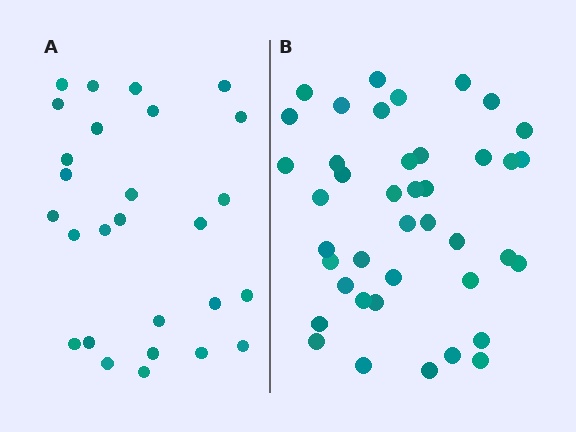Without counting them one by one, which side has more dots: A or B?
Region B (the right region) has more dots.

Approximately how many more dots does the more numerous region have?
Region B has approximately 15 more dots than region A.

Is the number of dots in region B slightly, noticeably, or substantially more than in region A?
Region B has substantially more. The ratio is roughly 1.5 to 1.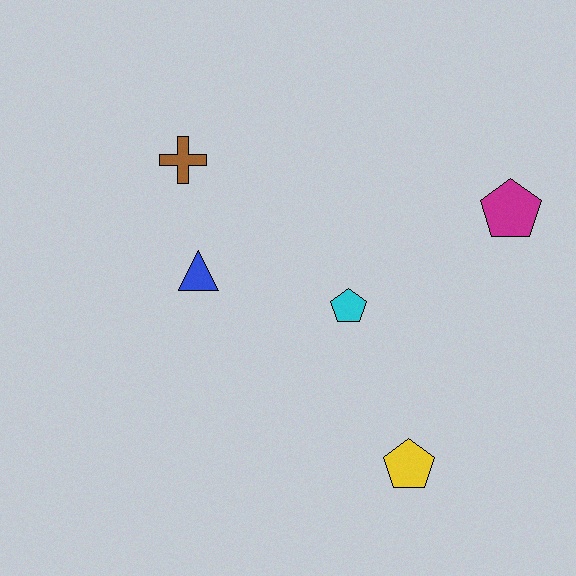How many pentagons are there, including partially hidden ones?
There are 3 pentagons.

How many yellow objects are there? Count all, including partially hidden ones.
There is 1 yellow object.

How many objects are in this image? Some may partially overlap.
There are 5 objects.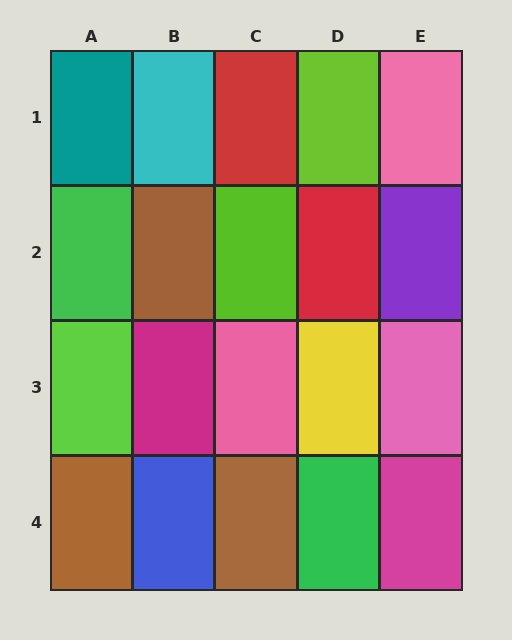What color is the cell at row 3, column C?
Pink.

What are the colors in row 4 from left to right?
Brown, blue, brown, green, magenta.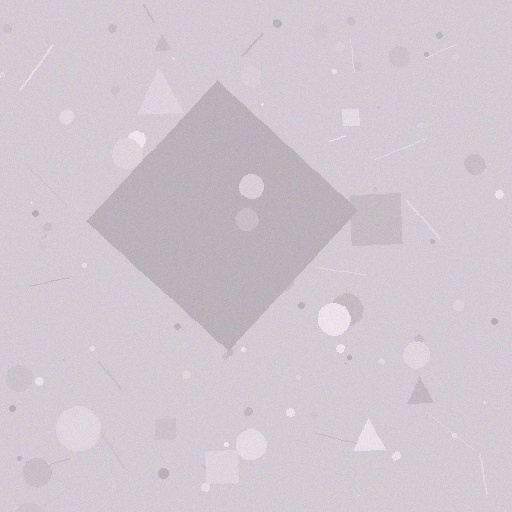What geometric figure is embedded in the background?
A diamond is embedded in the background.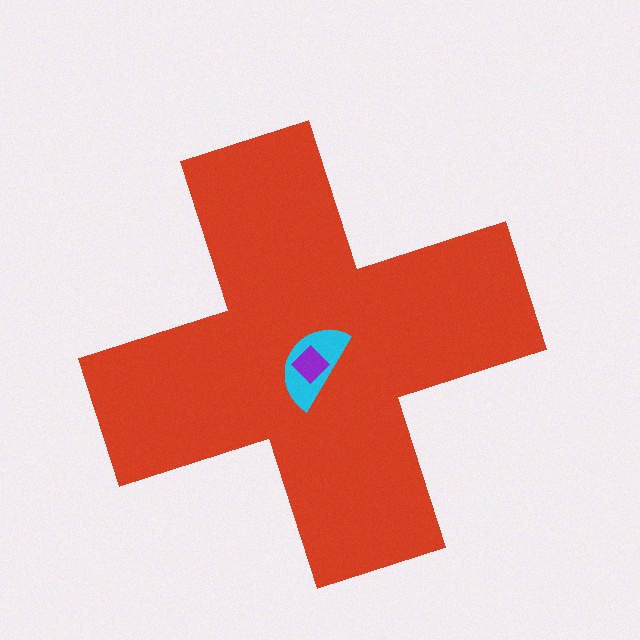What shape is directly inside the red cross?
The cyan semicircle.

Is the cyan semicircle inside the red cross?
Yes.